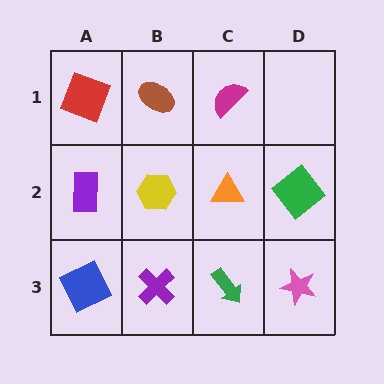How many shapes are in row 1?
3 shapes.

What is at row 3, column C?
A green arrow.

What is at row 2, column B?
A yellow hexagon.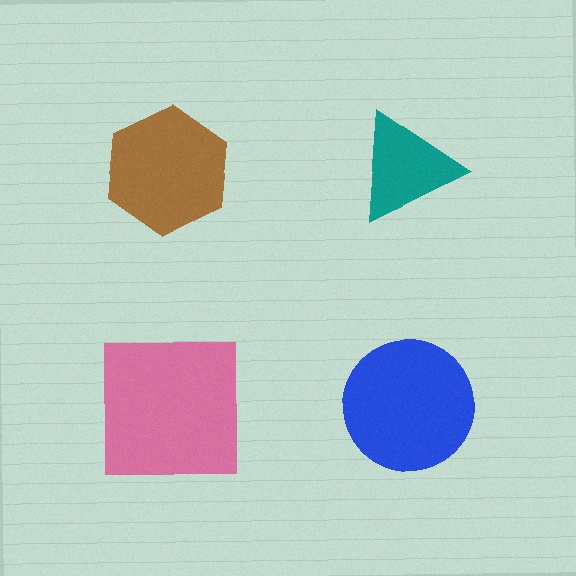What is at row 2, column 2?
A blue circle.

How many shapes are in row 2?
2 shapes.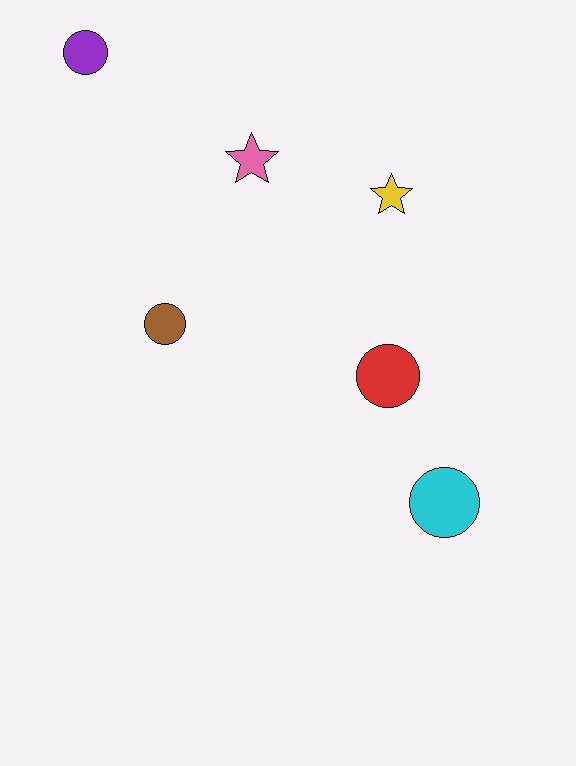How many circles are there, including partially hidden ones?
There are 4 circles.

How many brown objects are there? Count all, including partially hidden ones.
There is 1 brown object.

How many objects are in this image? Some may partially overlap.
There are 6 objects.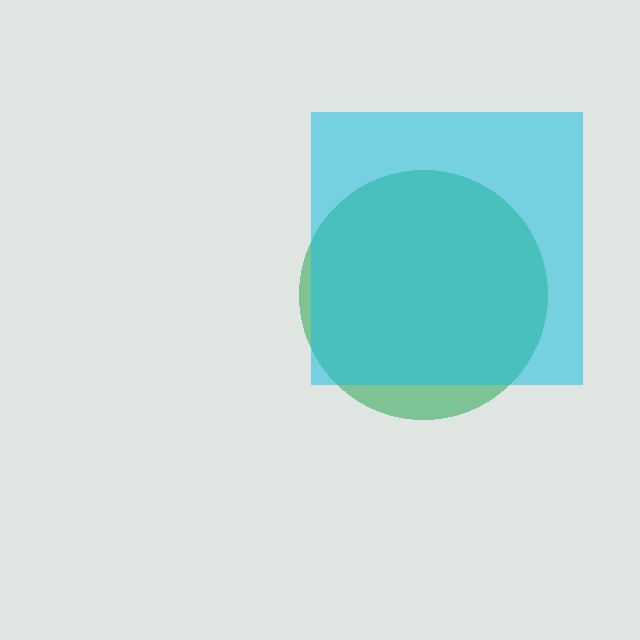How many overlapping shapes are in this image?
There are 2 overlapping shapes in the image.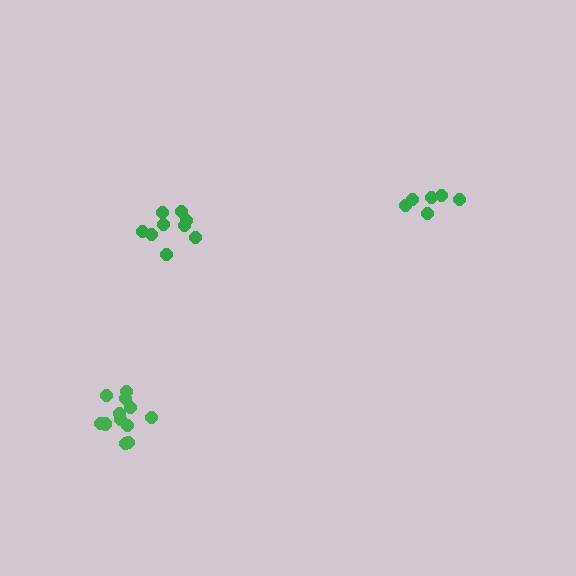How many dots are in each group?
Group 1: 6 dots, Group 2: 12 dots, Group 3: 9 dots (27 total).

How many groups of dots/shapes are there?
There are 3 groups.